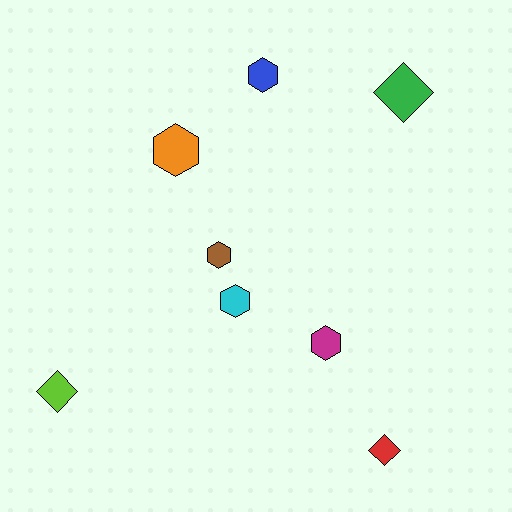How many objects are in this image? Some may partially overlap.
There are 8 objects.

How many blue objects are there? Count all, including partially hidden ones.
There is 1 blue object.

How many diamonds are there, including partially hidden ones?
There are 3 diamonds.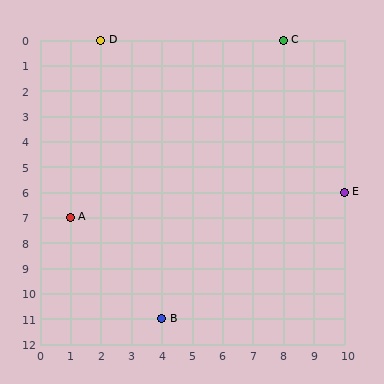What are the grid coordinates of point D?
Point D is at grid coordinates (2, 0).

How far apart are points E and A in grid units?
Points E and A are 9 columns and 1 row apart (about 9.1 grid units diagonally).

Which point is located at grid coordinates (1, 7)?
Point A is at (1, 7).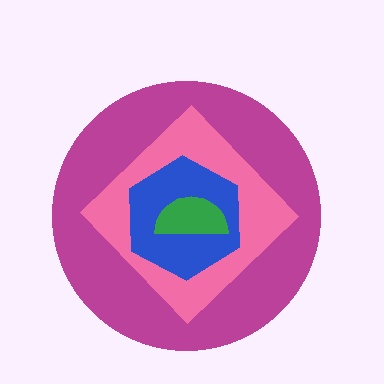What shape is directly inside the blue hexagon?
The green semicircle.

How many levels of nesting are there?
4.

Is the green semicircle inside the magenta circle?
Yes.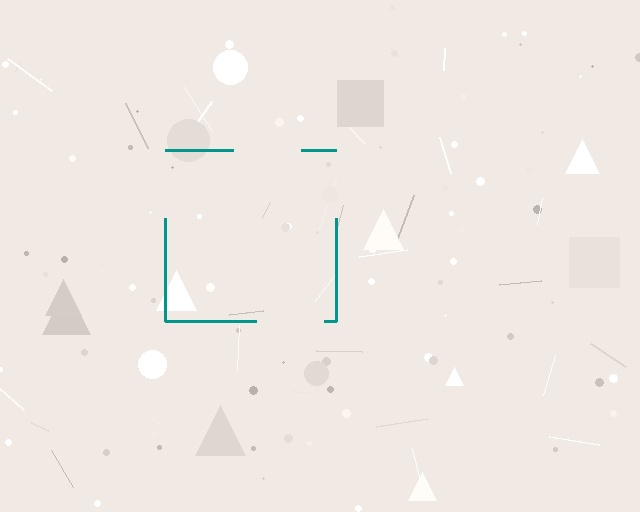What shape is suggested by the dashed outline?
The dashed outline suggests a square.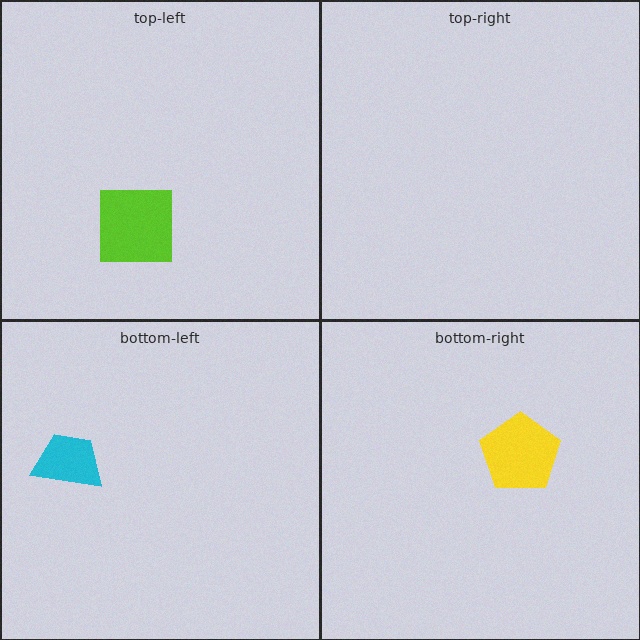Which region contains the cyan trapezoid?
The bottom-left region.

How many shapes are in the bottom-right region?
1.